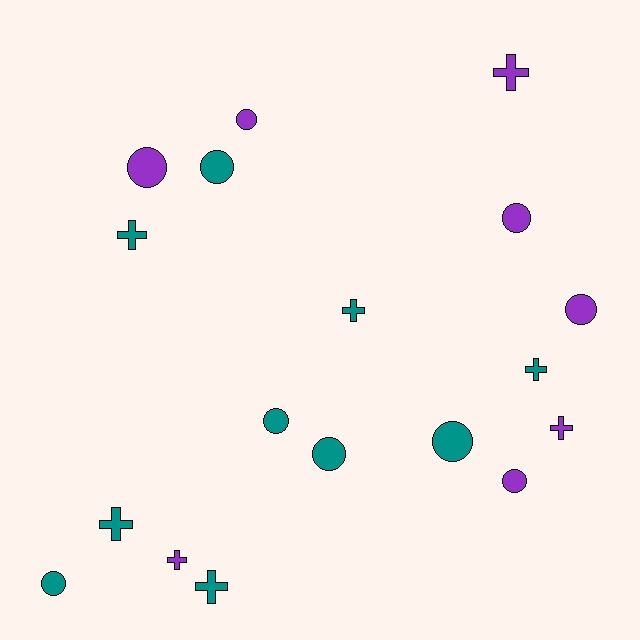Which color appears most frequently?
Teal, with 10 objects.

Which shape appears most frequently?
Circle, with 10 objects.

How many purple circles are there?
There are 5 purple circles.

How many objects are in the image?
There are 18 objects.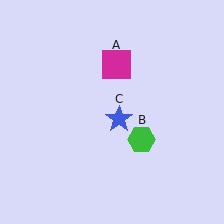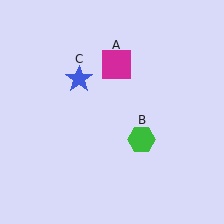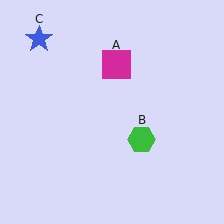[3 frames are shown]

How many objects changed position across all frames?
1 object changed position: blue star (object C).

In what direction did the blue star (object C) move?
The blue star (object C) moved up and to the left.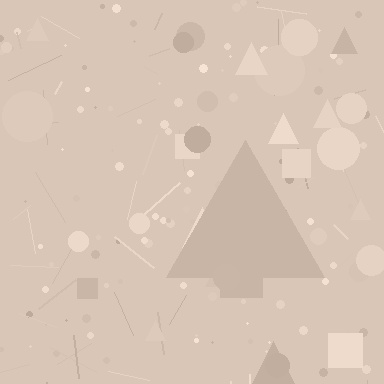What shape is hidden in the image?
A triangle is hidden in the image.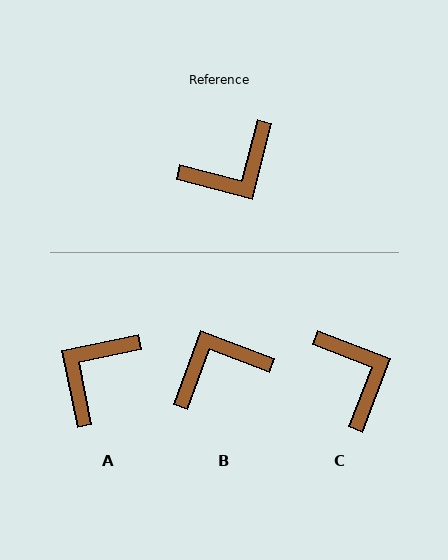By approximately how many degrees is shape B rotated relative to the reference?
Approximately 174 degrees counter-clockwise.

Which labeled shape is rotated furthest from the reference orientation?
B, about 174 degrees away.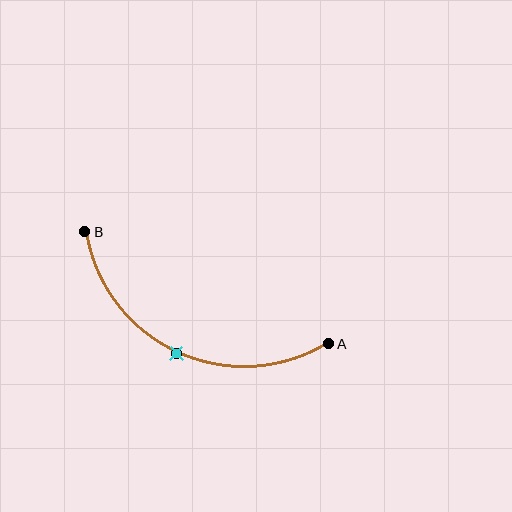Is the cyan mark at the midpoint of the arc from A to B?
Yes. The cyan mark lies on the arc at equal arc-length from both A and B — it is the arc midpoint.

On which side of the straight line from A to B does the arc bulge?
The arc bulges below the straight line connecting A and B.